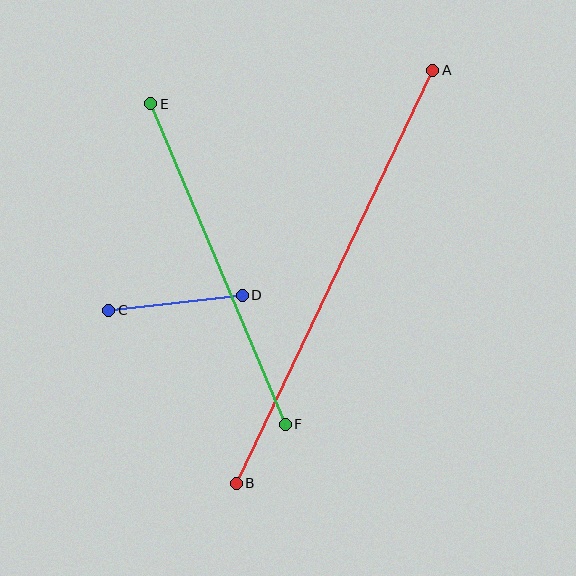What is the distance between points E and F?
The distance is approximately 348 pixels.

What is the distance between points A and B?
The distance is approximately 457 pixels.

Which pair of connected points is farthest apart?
Points A and B are farthest apart.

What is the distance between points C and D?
The distance is approximately 134 pixels.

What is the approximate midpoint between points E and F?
The midpoint is at approximately (218, 264) pixels.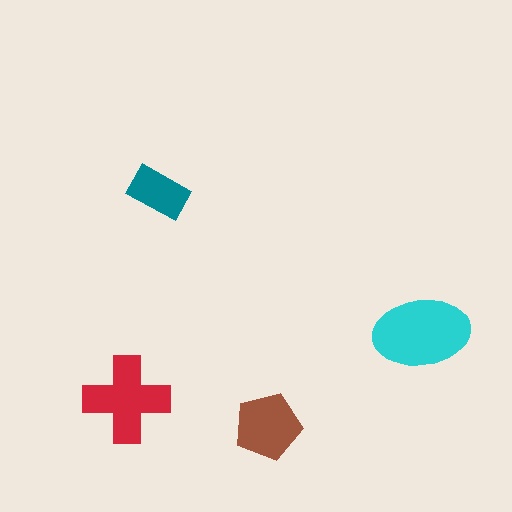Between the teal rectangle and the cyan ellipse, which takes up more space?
The cyan ellipse.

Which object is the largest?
The cyan ellipse.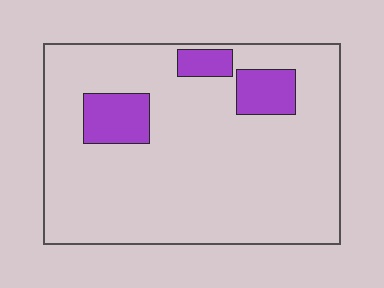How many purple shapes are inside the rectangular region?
3.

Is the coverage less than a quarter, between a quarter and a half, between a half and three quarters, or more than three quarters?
Less than a quarter.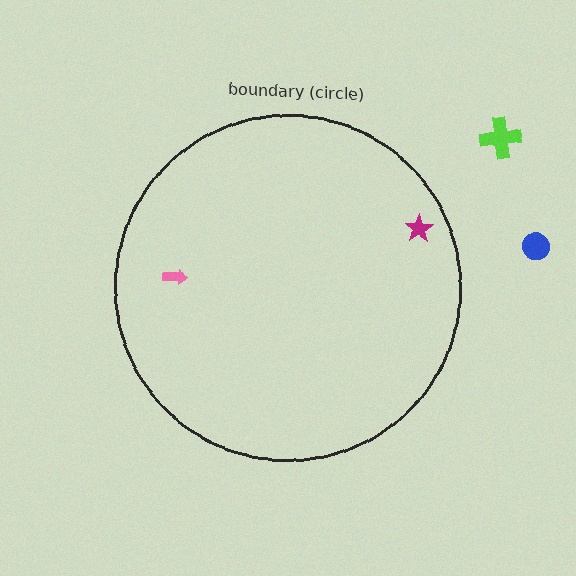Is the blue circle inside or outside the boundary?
Outside.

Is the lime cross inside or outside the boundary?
Outside.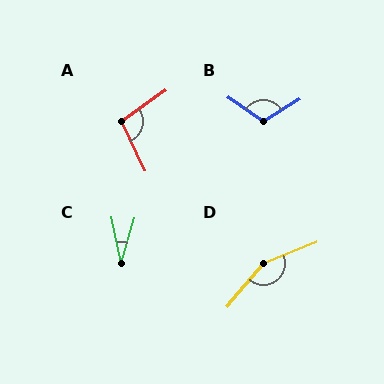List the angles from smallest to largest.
C (28°), A (100°), B (113°), D (152°).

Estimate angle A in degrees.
Approximately 100 degrees.